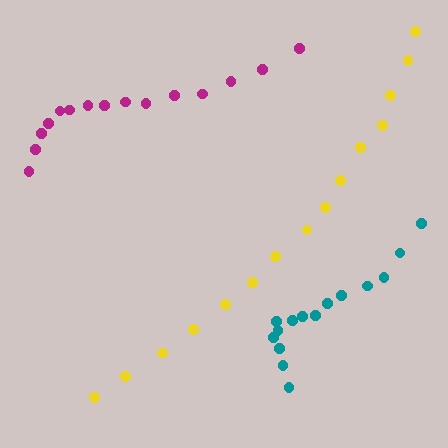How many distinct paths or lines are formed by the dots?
There are 3 distinct paths.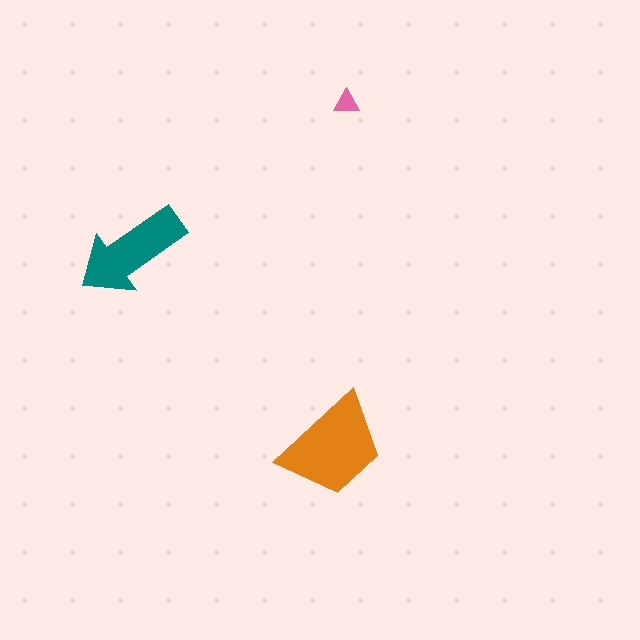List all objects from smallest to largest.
The pink triangle, the teal arrow, the orange trapezoid.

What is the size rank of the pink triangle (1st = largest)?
3rd.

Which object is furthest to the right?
The pink triangle is rightmost.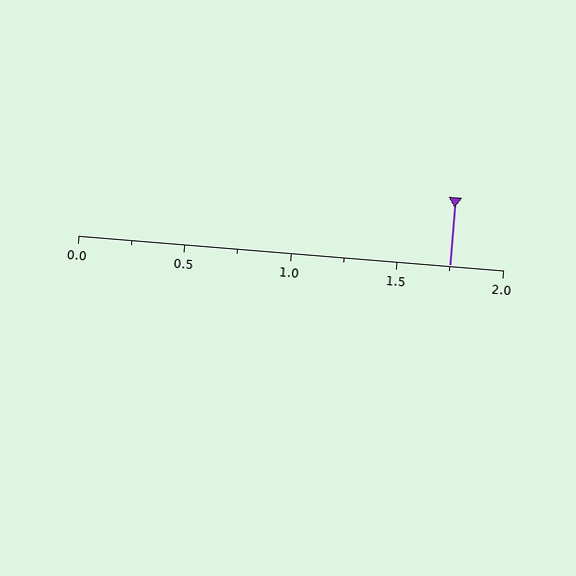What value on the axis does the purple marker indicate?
The marker indicates approximately 1.75.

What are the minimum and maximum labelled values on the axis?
The axis runs from 0.0 to 2.0.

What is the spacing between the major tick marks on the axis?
The major ticks are spaced 0.5 apart.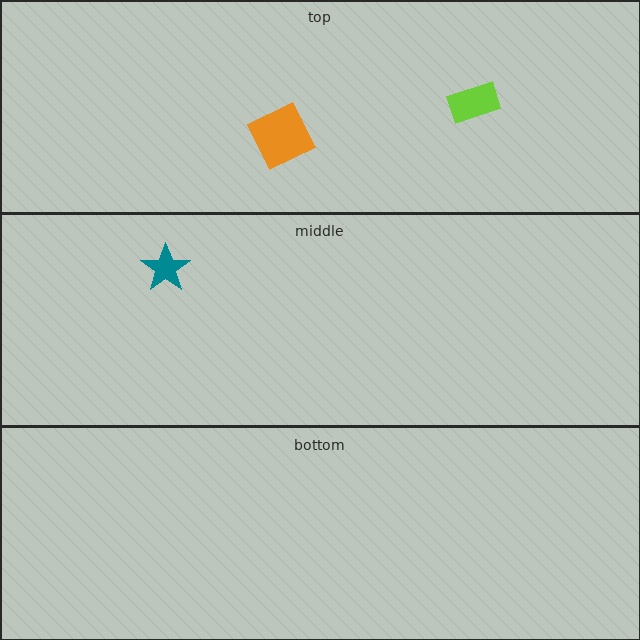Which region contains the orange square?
The top region.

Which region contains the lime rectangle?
The top region.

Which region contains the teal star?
The middle region.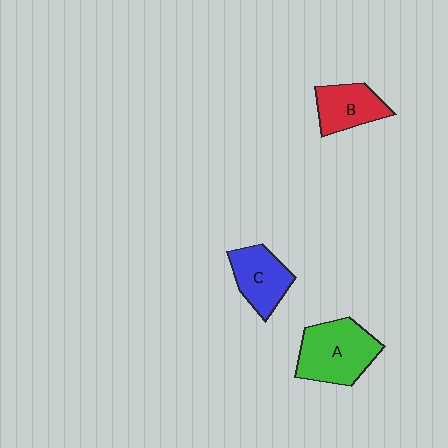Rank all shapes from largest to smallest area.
From largest to smallest: A (green), C (blue), B (red).